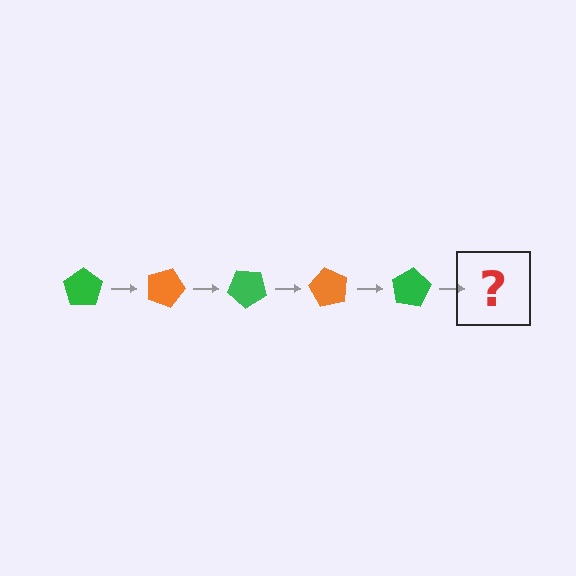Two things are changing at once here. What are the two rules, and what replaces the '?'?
The two rules are that it rotates 20 degrees each step and the color cycles through green and orange. The '?' should be an orange pentagon, rotated 100 degrees from the start.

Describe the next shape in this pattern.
It should be an orange pentagon, rotated 100 degrees from the start.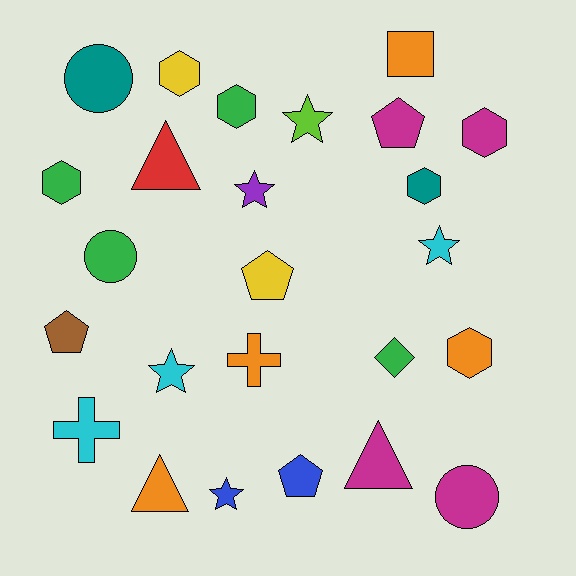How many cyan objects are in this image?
There are 3 cyan objects.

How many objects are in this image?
There are 25 objects.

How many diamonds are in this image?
There is 1 diamond.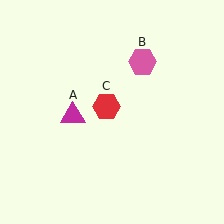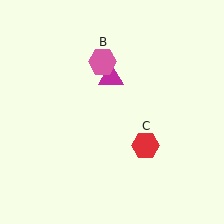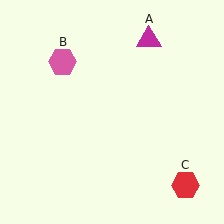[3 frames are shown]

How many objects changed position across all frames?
3 objects changed position: magenta triangle (object A), pink hexagon (object B), red hexagon (object C).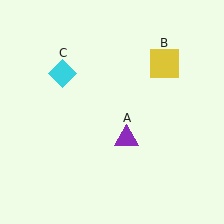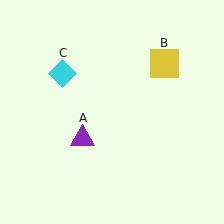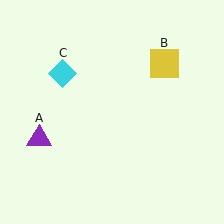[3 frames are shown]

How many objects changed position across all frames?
1 object changed position: purple triangle (object A).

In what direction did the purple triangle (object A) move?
The purple triangle (object A) moved left.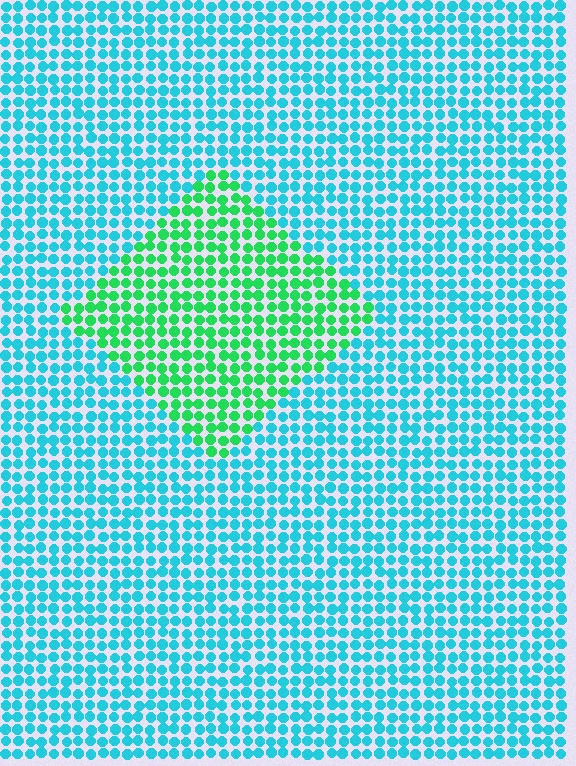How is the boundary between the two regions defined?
The boundary is defined purely by a slight shift in hue (about 48 degrees). Spacing, size, and orientation are identical on both sides.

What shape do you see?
I see a diamond.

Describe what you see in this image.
The image is filled with small cyan elements in a uniform arrangement. A diamond-shaped region is visible where the elements are tinted to a slightly different hue, forming a subtle color boundary.